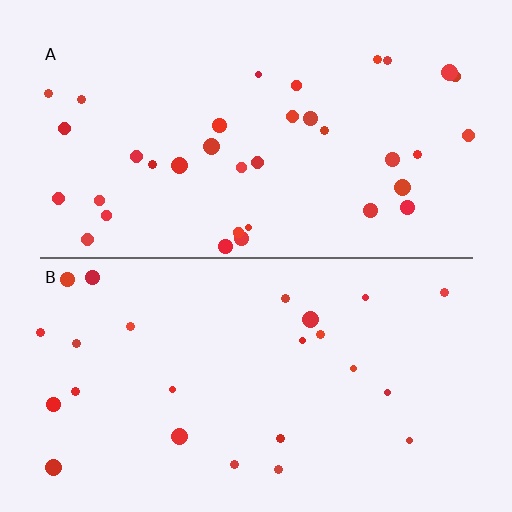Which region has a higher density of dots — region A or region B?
A (the top).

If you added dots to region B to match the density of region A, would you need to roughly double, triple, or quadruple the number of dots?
Approximately double.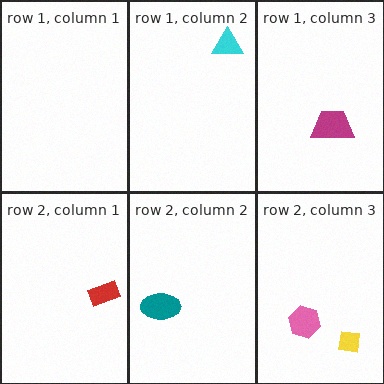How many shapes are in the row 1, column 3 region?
1.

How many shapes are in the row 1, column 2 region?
1.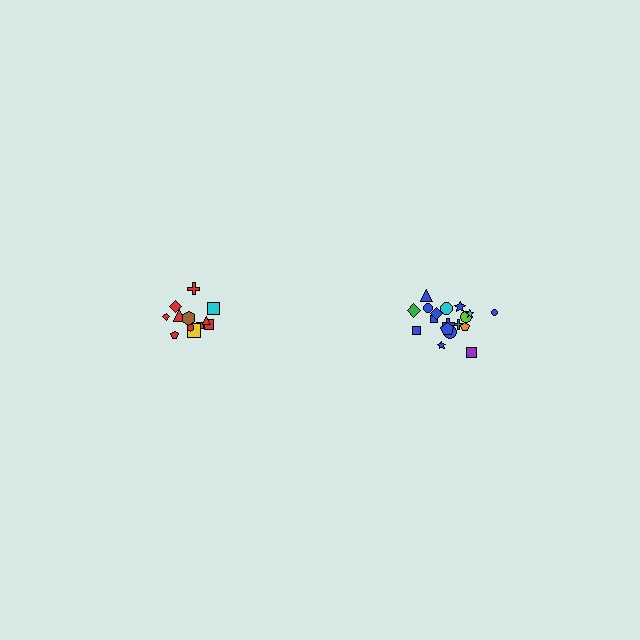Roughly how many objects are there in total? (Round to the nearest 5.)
Roughly 30 objects in total.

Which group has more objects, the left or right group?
The right group.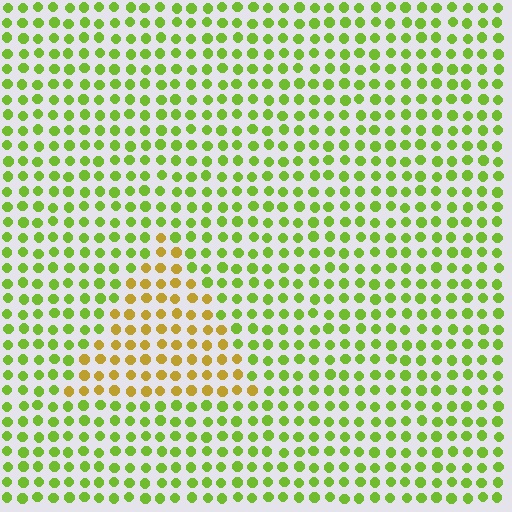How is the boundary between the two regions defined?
The boundary is defined purely by a slight shift in hue (about 45 degrees). Spacing, size, and orientation are identical on both sides.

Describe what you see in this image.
The image is filled with small lime elements in a uniform arrangement. A triangle-shaped region is visible where the elements are tinted to a slightly different hue, forming a subtle color boundary.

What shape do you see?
I see a triangle.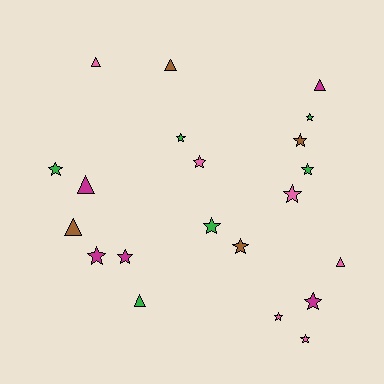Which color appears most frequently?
Pink, with 6 objects.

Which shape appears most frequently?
Star, with 14 objects.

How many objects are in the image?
There are 21 objects.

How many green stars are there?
There are 5 green stars.